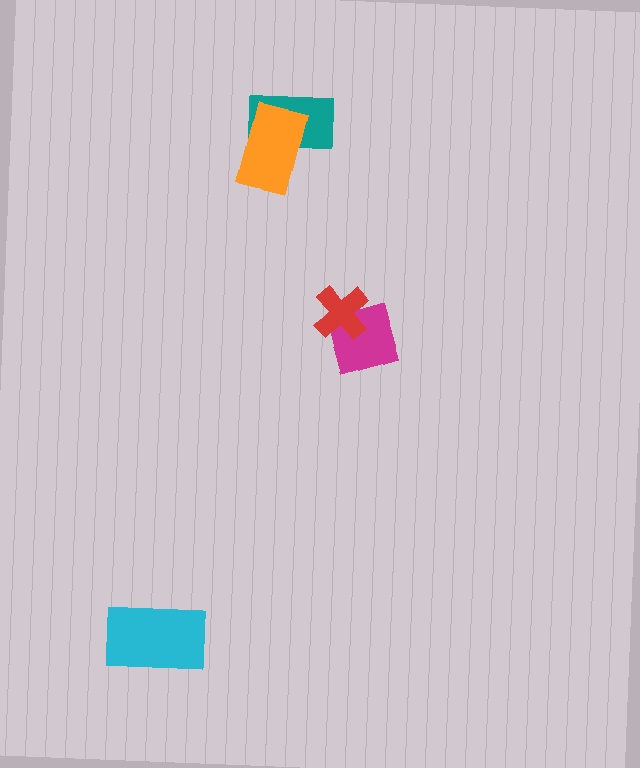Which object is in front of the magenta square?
The red cross is in front of the magenta square.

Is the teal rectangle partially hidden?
Yes, it is partially covered by another shape.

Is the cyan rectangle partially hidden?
No, no other shape covers it.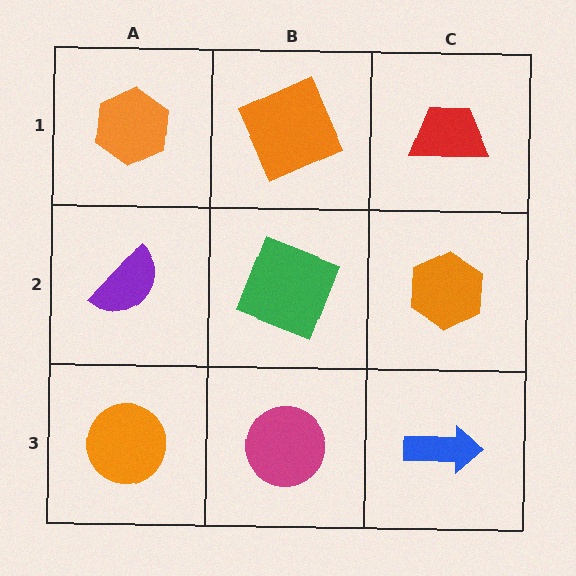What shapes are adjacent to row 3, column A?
A purple semicircle (row 2, column A), a magenta circle (row 3, column B).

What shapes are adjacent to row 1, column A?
A purple semicircle (row 2, column A), an orange square (row 1, column B).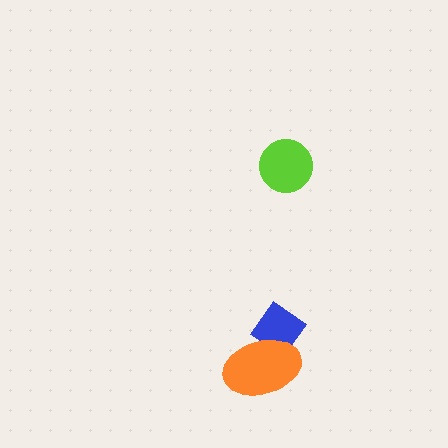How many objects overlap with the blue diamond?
1 object overlaps with the blue diamond.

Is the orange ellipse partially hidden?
No, no other shape covers it.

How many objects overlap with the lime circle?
0 objects overlap with the lime circle.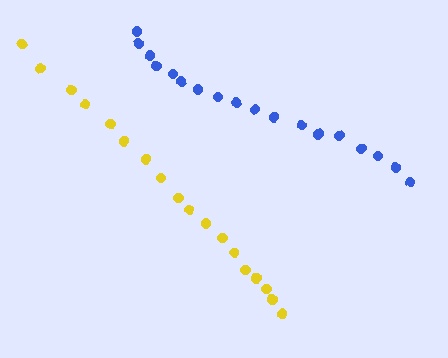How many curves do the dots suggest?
There are 2 distinct paths.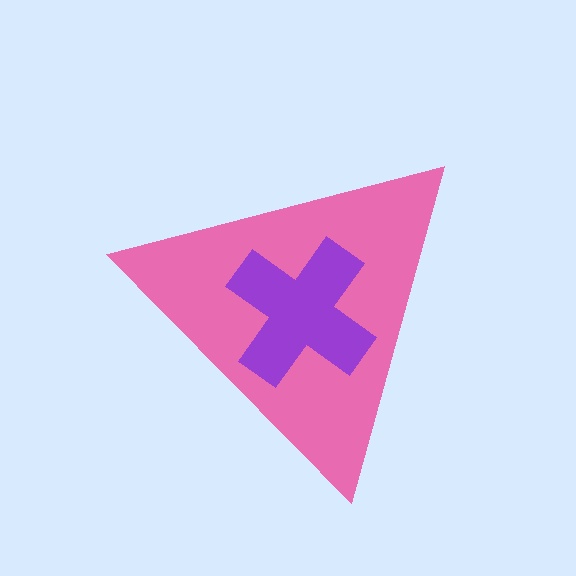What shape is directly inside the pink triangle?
The purple cross.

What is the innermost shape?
The purple cross.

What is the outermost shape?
The pink triangle.